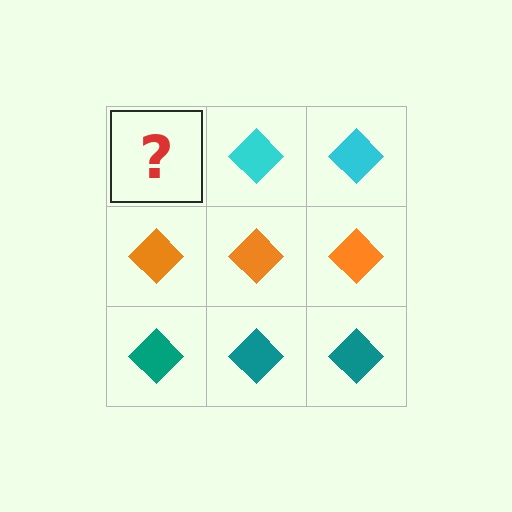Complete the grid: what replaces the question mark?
The question mark should be replaced with a cyan diamond.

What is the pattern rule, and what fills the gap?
The rule is that each row has a consistent color. The gap should be filled with a cyan diamond.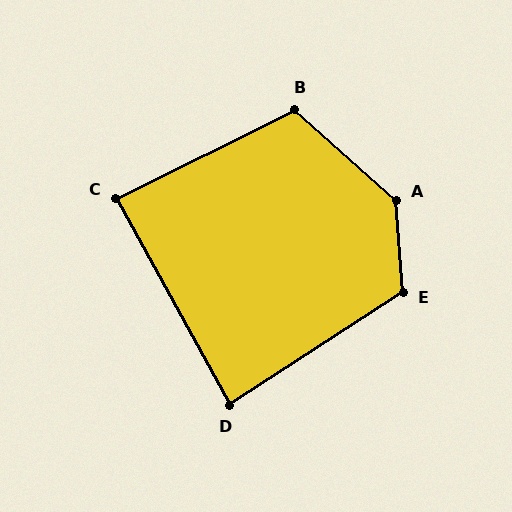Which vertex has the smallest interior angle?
D, at approximately 86 degrees.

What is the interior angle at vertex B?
Approximately 112 degrees (obtuse).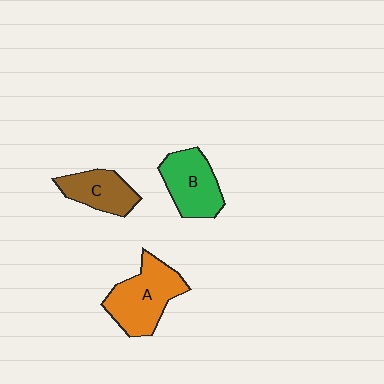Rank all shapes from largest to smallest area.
From largest to smallest: A (orange), B (green), C (brown).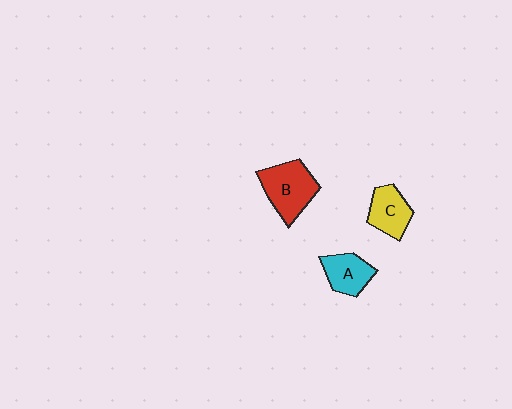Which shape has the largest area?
Shape B (red).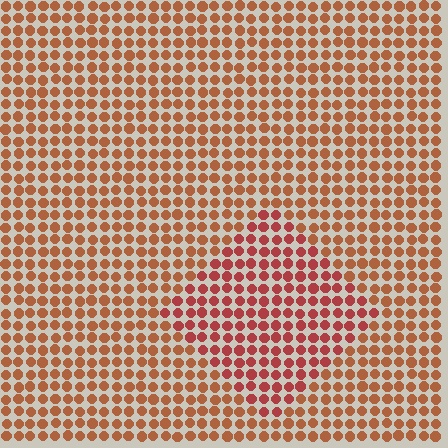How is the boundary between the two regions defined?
The boundary is defined purely by a slight shift in hue (about 22 degrees). Spacing, size, and orientation are identical on both sides.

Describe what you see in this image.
The image is filled with small brown elements in a uniform arrangement. A diamond-shaped region is visible where the elements are tinted to a slightly different hue, forming a subtle color boundary.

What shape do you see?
I see a diamond.